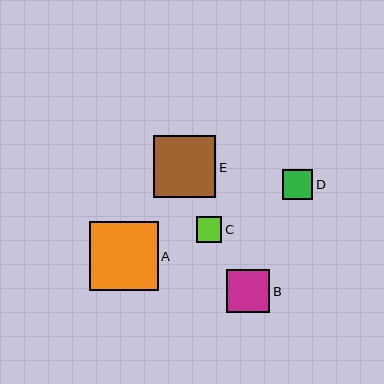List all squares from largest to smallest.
From largest to smallest: A, E, B, D, C.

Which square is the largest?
Square A is the largest with a size of approximately 69 pixels.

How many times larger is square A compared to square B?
Square A is approximately 1.6 times the size of square B.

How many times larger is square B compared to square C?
Square B is approximately 1.7 times the size of square C.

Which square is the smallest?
Square C is the smallest with a size of approximately 25 pixels.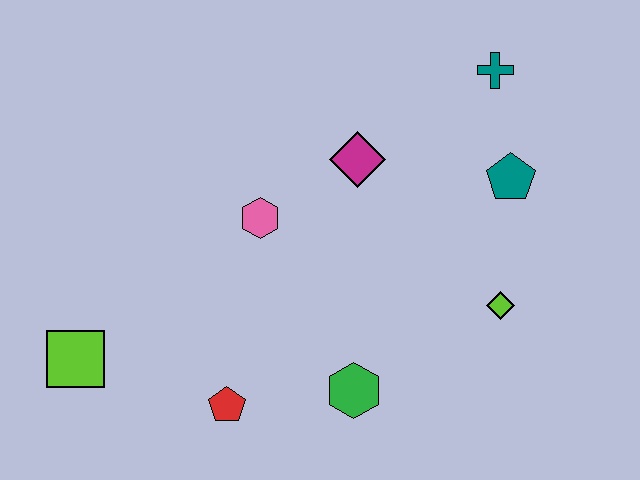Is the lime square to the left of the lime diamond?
Yes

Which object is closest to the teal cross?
The teal pentagon is closest to the teal cross.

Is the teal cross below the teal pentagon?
No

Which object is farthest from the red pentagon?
The teal cross is farthest from the red pentagon.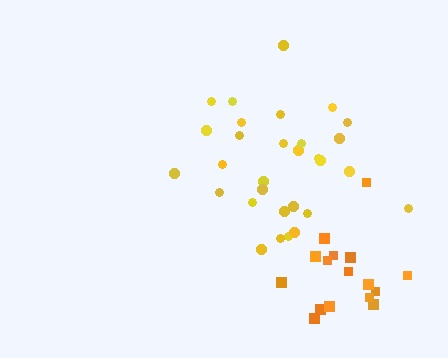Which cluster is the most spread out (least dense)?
Yellow.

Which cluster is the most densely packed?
Orange.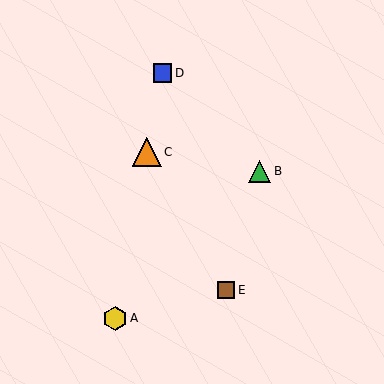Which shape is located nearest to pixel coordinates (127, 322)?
The yellow hexagon (labeled A) at (115, 318) is nearest to that location.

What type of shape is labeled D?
Shape D is a blue square.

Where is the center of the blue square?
The center of the blue square is at (163, 73).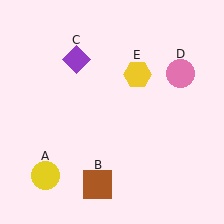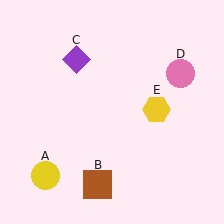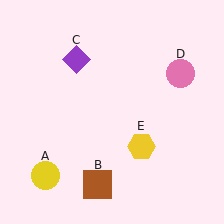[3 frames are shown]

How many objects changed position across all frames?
1 object changed position: yellow hexagon (object E).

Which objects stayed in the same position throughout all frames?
Yellow circle (object A) and brown square (object B) and purple diamond (object C) and pink circle (object D) remained stationary.